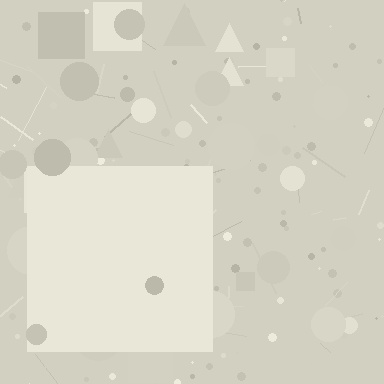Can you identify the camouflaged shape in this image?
The camouflaged shape is a square.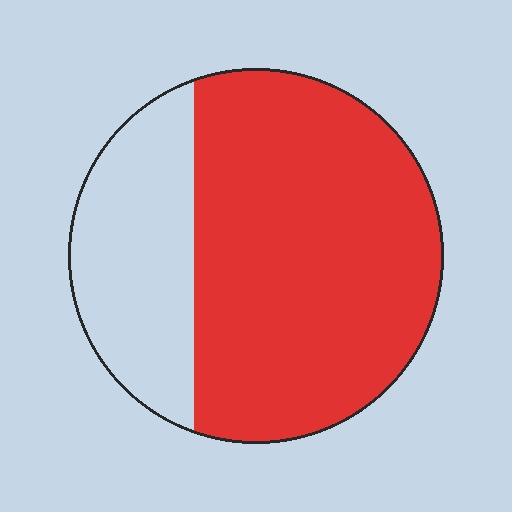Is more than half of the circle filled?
Yes.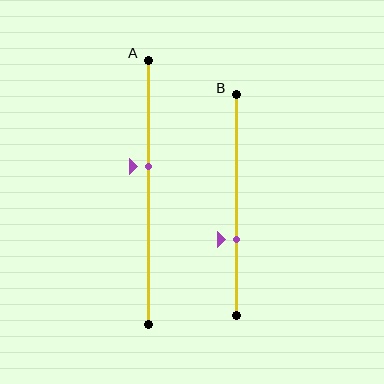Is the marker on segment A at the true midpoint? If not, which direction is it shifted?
No, the marker on segment A is shifted upward by about 10% of the segment length.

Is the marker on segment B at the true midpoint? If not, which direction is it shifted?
No, the marker on segment B is shifted downward by about 16% of the segment length.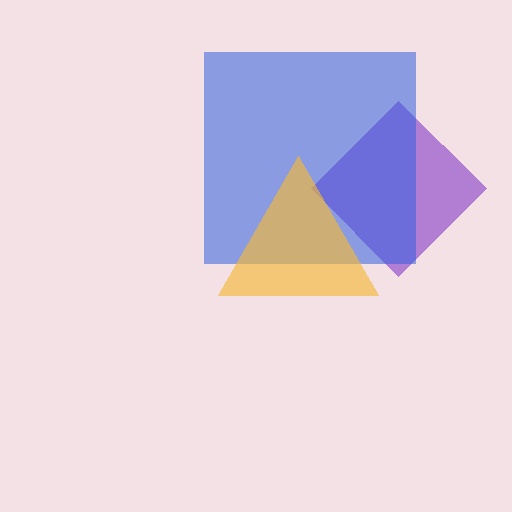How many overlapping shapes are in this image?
There are 3 overlapping shapes in the image.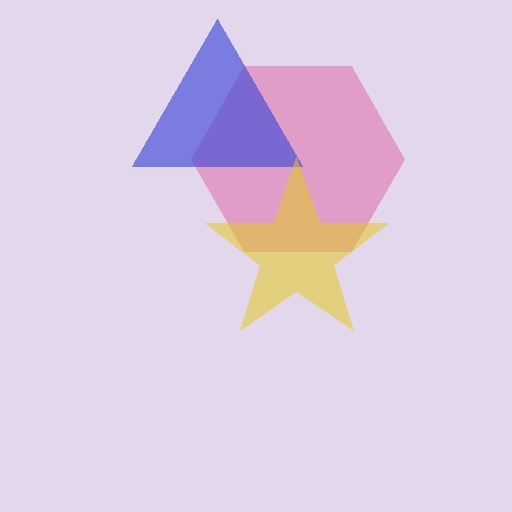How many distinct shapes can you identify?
There are 3 distinct shapes: a pink hexagon, a blue triangle, a yellow star.